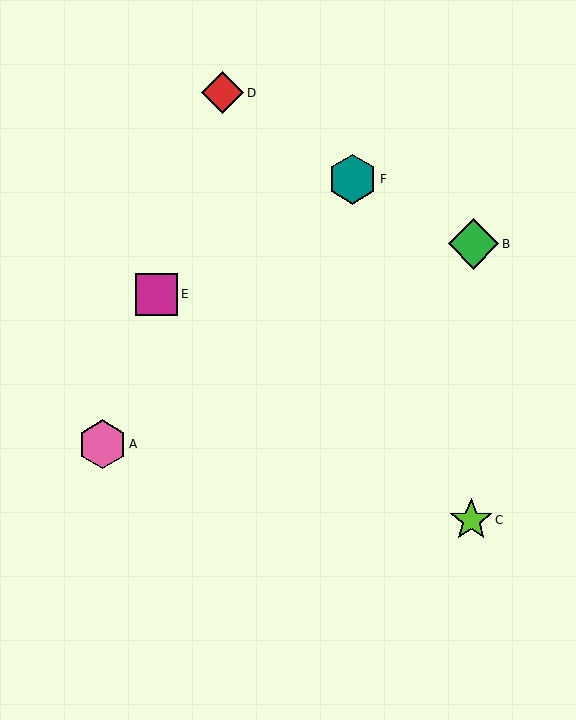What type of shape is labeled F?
Shape F is a teal hexagon.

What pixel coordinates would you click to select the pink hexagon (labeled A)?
Click at (102, 444) to select the pink hexagon A.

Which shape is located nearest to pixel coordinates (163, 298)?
The magenta square (labeled E) at (157, 294) is nearest to that location.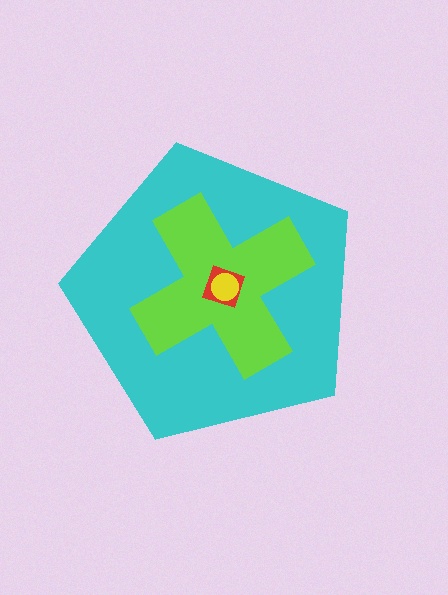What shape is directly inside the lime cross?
The red diamond.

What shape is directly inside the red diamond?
The yellow circle.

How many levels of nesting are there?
4.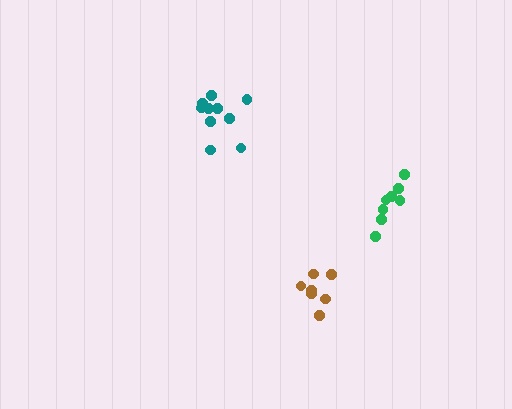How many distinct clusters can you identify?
There are 3 distinct clusters.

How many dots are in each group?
Group 1: 7 dots, Group 2: 8 dots, Group 3: 10 dots (25 total).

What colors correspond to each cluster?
The clusters are colored: brown, green, teal.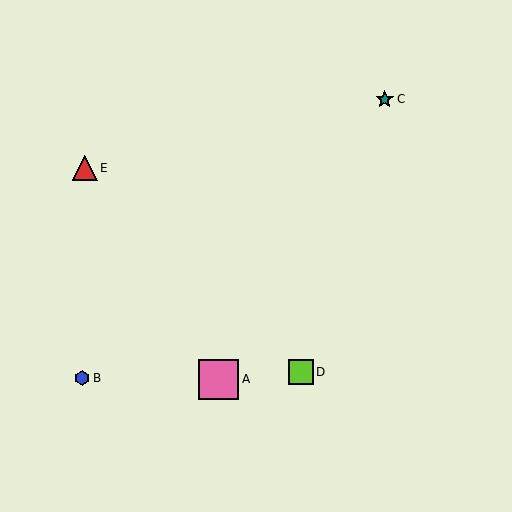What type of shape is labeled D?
Shape D is a lime square.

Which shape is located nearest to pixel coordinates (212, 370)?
The pink square (labeled A) at (218, 379) is nearest to that location.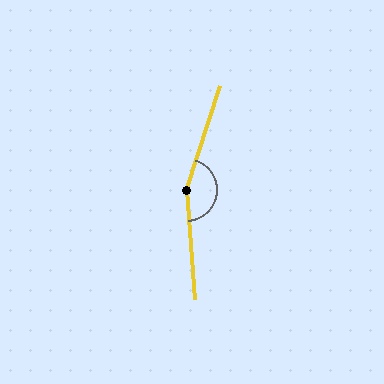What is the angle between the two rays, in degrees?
Approximately 157 degrees.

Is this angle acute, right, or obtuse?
It is obtuse.